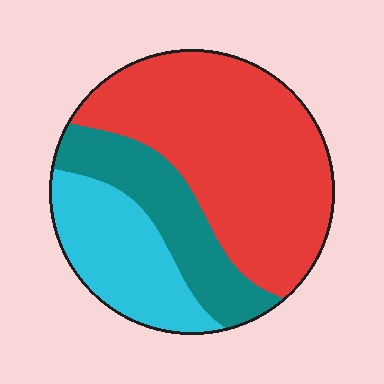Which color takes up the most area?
Red, at roughly 55%.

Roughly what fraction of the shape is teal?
Teal covers roughly 20% of the shape.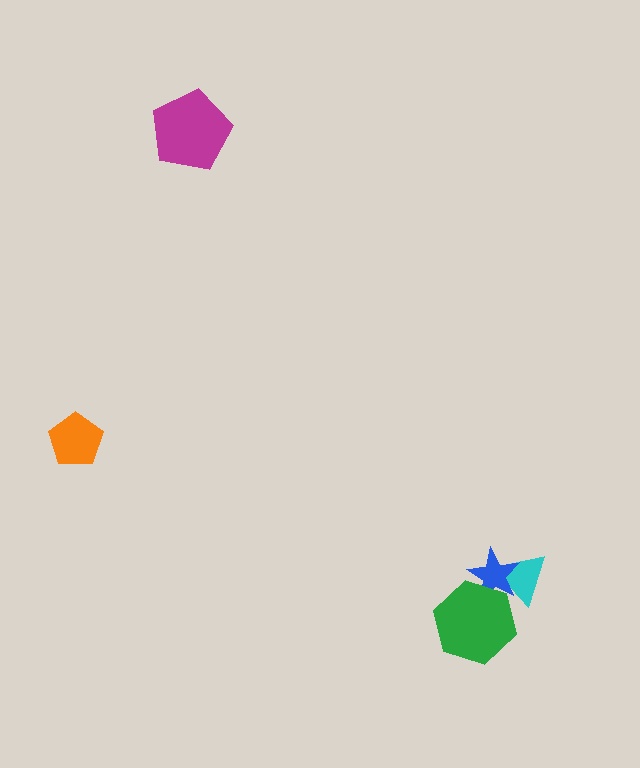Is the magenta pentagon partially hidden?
No, no other shape covers it.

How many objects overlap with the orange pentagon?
0 objects overlap with the orange pentagon.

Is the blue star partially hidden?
Yes, it is partially covered by another shape.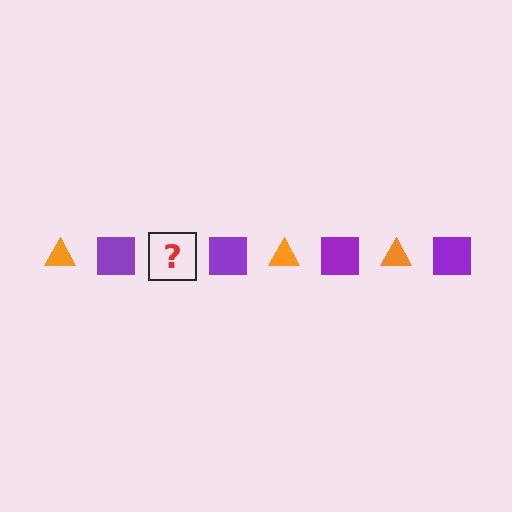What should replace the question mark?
The question mark should be replaced with an orange triangle.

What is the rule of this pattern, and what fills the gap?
The rule is that the pattern alternates between orange triangle and purple square. The gap should be filled with an orange triangle.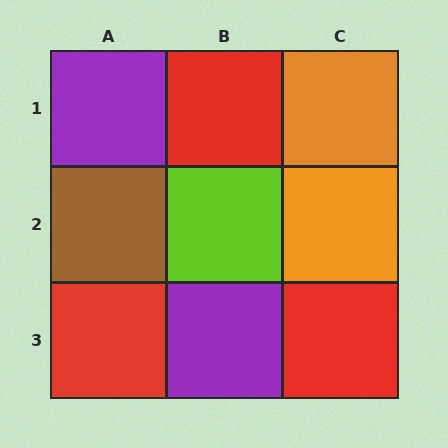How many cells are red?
3 cells are red.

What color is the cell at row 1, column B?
Red.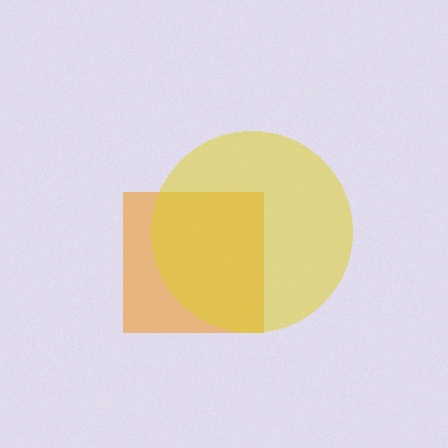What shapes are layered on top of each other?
The layered shapes are: an orange square, a yellow circle.